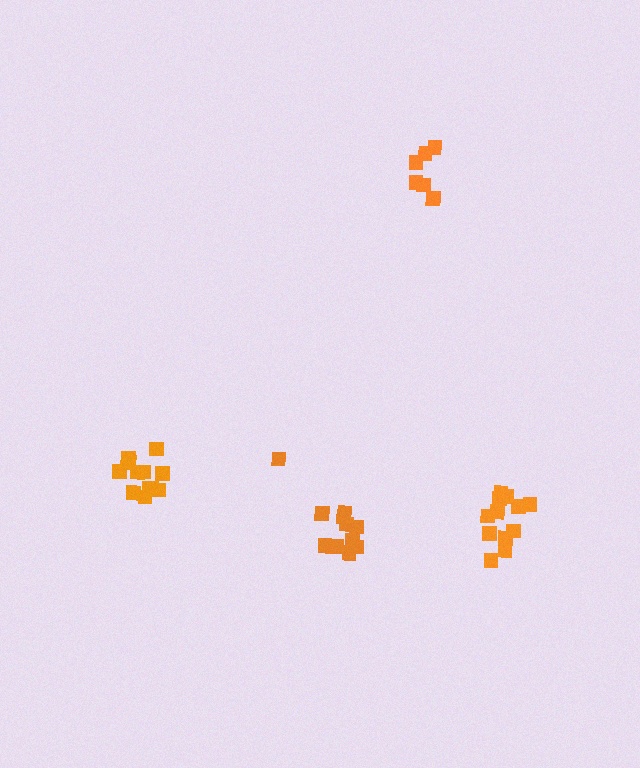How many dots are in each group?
Group 1: 6 dots, Group 2: 12 dots, Group 3: 12 dots, Group 4: 12 dots (42 total).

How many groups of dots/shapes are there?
There are 4 groups.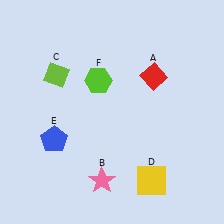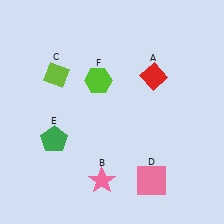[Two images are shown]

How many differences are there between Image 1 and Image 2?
There are 2 differences between the two images.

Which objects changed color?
D changed from yellow to pink. E changed from blue to green.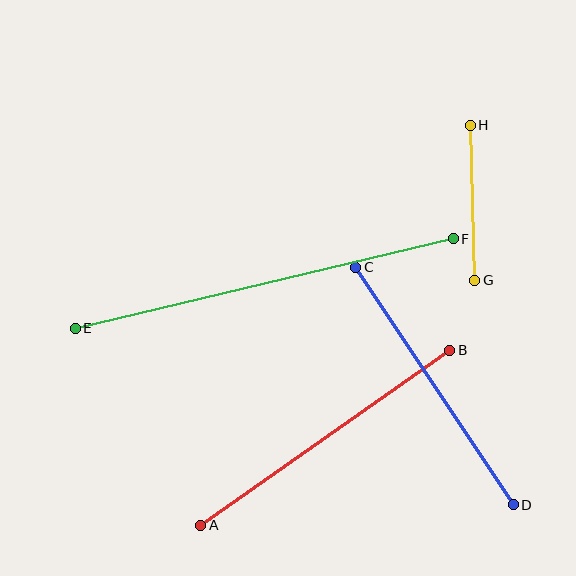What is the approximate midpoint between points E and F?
The midpoint is at approximately (264, 284) pixels.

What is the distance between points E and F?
The distance is approximately 389 pixels.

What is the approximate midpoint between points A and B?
The midpoint is at approximately (325, 438) pixels.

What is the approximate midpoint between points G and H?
The midpoint is at approximately (472, 203) pixels.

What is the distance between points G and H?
The distance is approximately 155 pixels.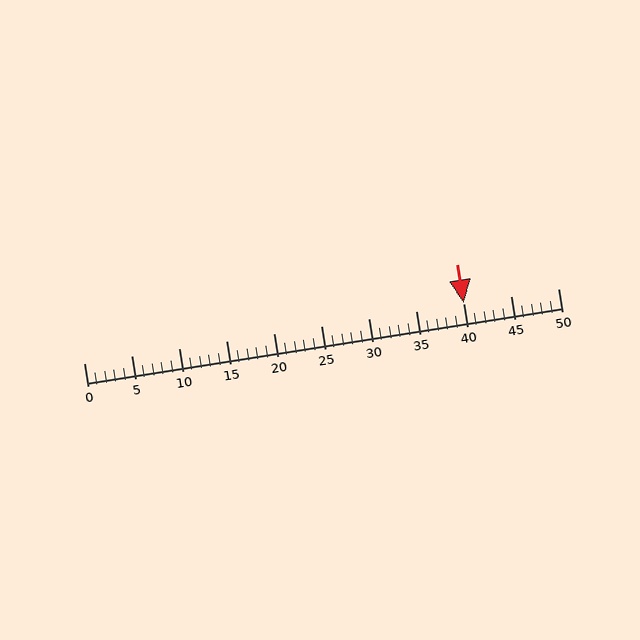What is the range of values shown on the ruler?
The ruler shows values from 0 to 50.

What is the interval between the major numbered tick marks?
The major tick marks are spaced 5 units apart.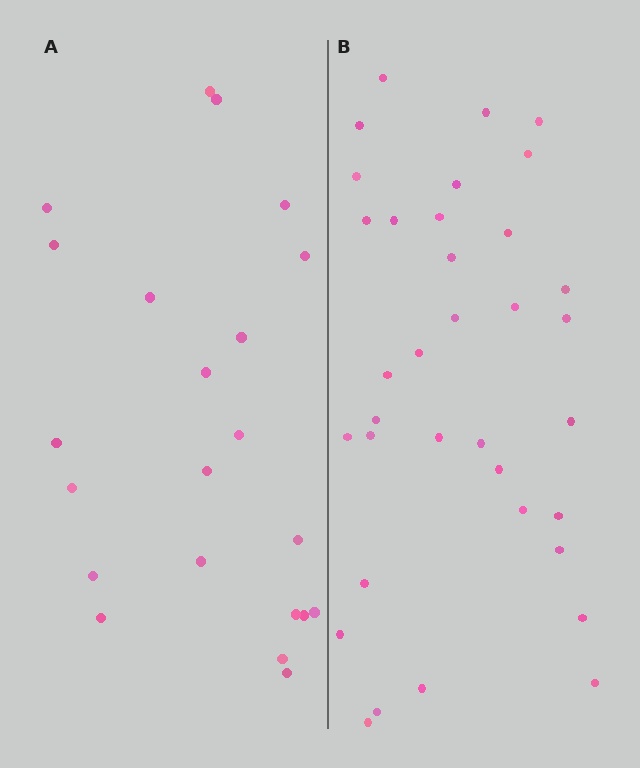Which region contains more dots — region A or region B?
Region B (the right region) has more dots.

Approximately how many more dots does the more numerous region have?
Region B has approximately 15 more dots than region A.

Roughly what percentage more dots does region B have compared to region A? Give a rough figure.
About 60% more.